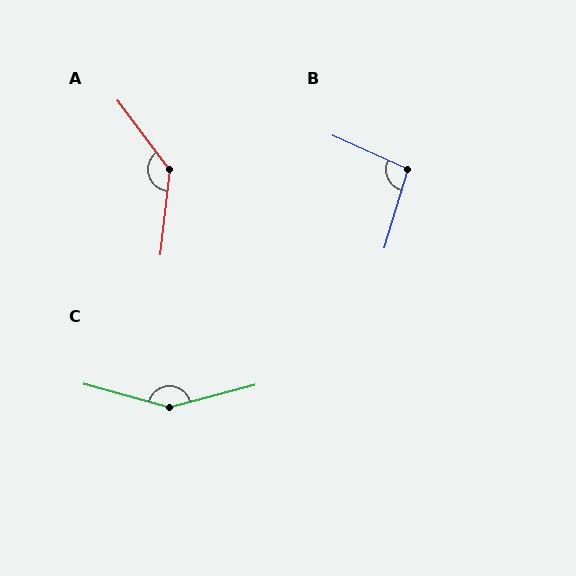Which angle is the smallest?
B, at approximately 97 degrees.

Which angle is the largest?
C, at approximately 150 degrees.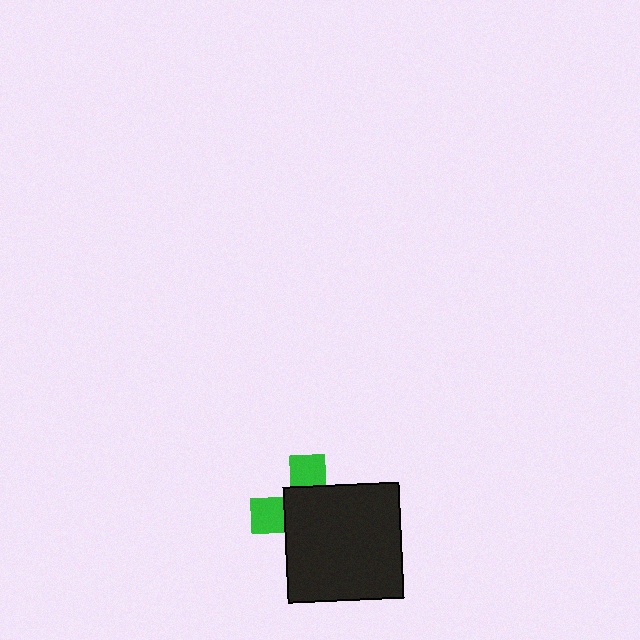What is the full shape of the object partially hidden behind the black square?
The partially hidden object is a green cross.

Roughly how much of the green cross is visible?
A small part of it is visible (roughly 33%).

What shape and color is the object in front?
The object in front is a black square.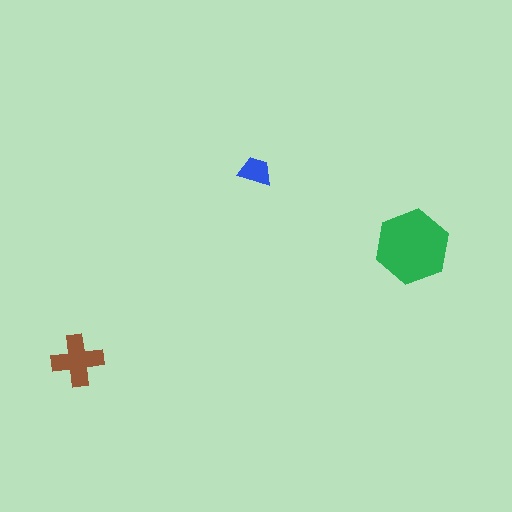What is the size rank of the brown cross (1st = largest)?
2nd.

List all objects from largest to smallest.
The green hexagon, the brown cross, the blue trapezoid.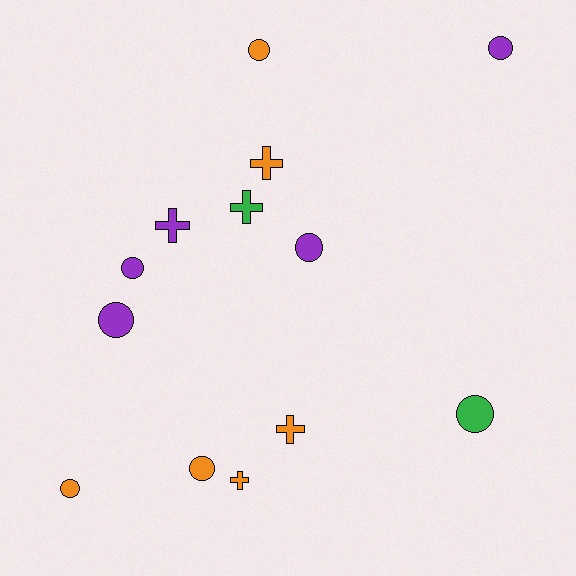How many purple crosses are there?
There is 1 purple cross.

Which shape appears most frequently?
Circle, with 8 objects.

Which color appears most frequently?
Orange, with 6 objects.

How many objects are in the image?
There are 13 objects.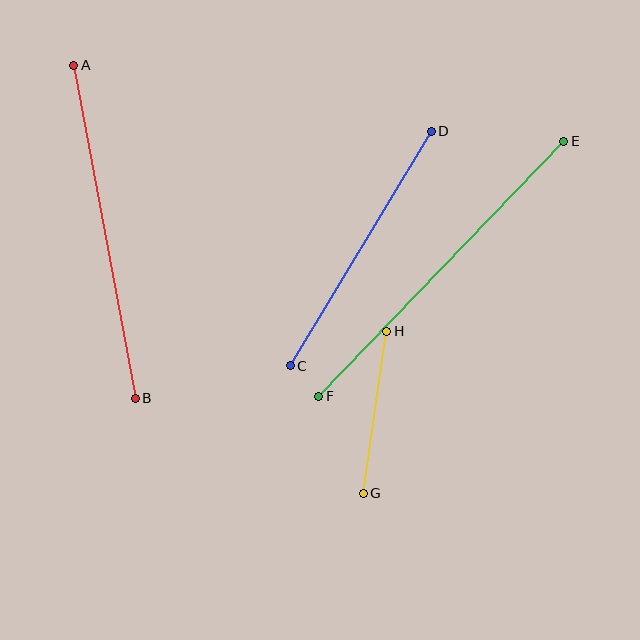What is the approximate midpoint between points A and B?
The midpoint is at approximately (104, 232) pixels.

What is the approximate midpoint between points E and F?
The midpoint is at approximately (441, 269) pixels.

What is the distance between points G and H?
The distance is approximately 164 pixels.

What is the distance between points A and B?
The distance is approximately 339 pixels.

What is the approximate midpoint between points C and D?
The midpoint is at approximately (361, 248) pixels.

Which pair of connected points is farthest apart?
Points E and F are farthest apart.